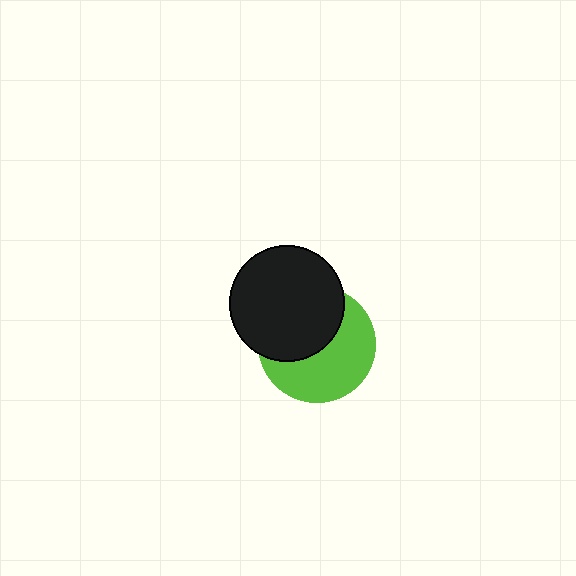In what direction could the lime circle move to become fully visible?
The lime circle could move toward the lower-right. That would shift it out from behind the black circle entirely.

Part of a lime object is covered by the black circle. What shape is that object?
It is a circle.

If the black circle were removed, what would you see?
You would see the complete lime circle.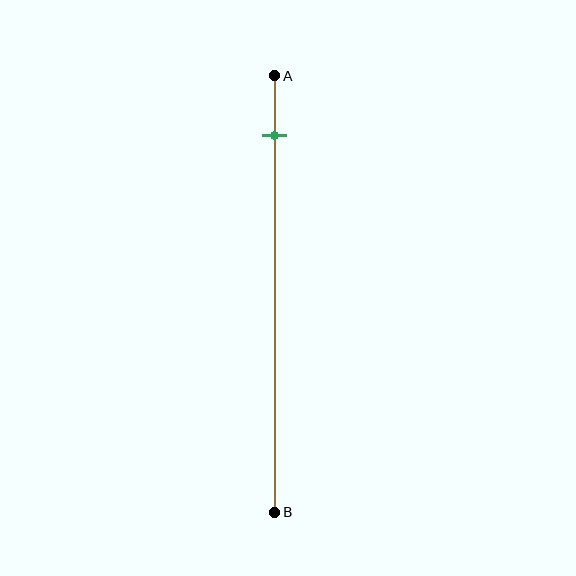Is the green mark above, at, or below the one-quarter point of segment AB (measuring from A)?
The green mark is above the one-quarter point of segment AB.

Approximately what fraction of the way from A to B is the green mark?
The green mark is approximately 15% of the way from A to B.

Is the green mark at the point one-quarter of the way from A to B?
No, the mark is at about 15% from A, not at the 25% one-quarter point.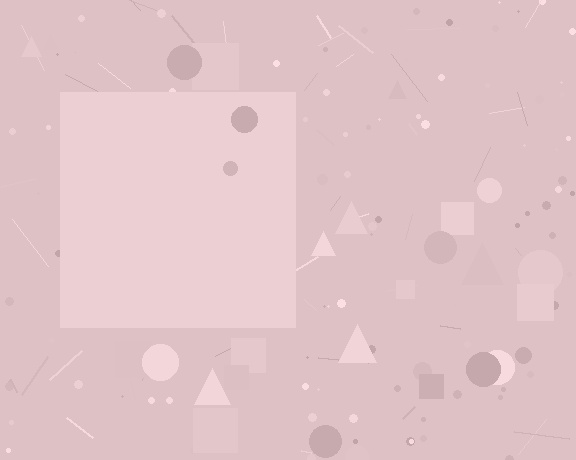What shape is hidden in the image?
A square is hidden in the image.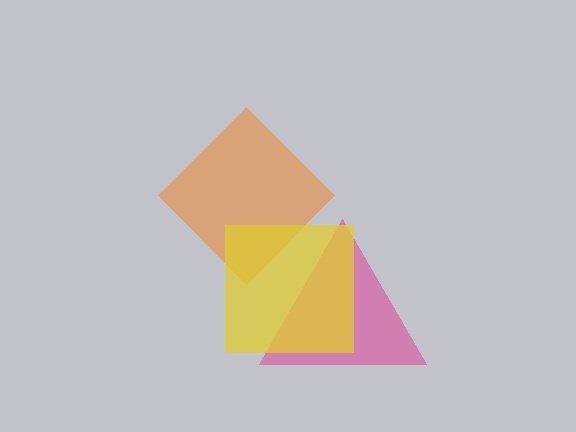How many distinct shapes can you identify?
There are 3 distinct shapes: an orange diamond, a pink triangle, a yellow square.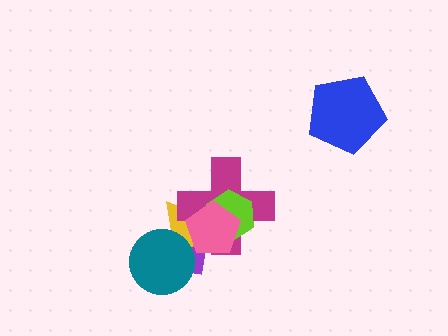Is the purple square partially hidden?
Yes, it is partially covered by another shape.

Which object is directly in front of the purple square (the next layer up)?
The yellow triangle is directly in front of the purple square.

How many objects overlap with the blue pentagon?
0 objects overlap with the blue pentagon.